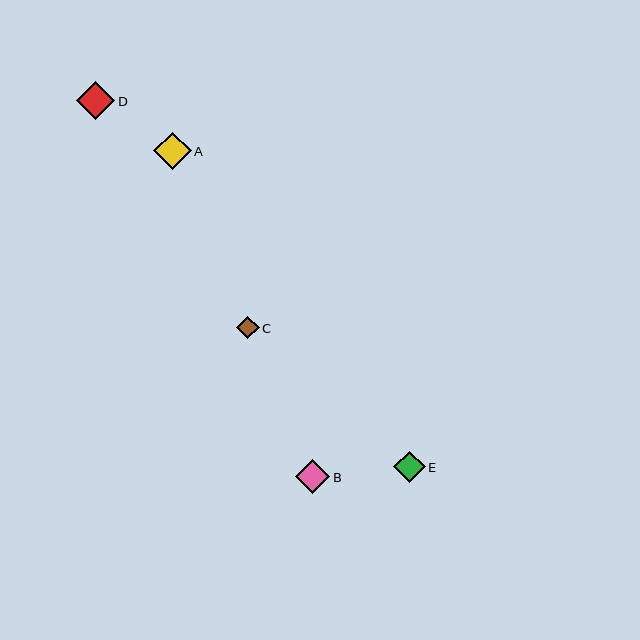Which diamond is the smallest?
Diamond C is the smallest with a size of approximately 23 pixels.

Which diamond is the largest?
Diamond A is the largest with a size of approximately 38 pixels.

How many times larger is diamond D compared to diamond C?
Diamond D is approximately 1.7 times the size of diamond C.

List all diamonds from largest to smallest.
From largest to smallest: A, D, B, E, C.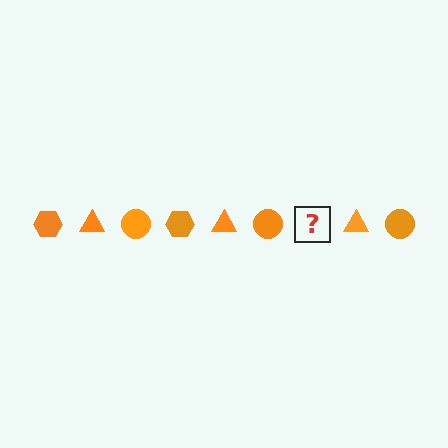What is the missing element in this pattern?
The missing element is an orange hexagon.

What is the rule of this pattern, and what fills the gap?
The rule is that the pattern cycles through hexagon, triangle, circle shapes in orange. The gap should be filled with an orange hexagon.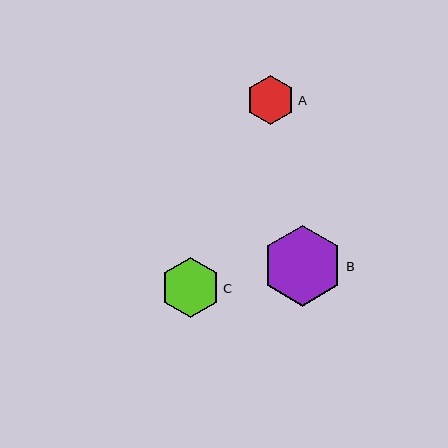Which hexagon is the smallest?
Hexagon A is the smallest with a size of approximately 49 pixels.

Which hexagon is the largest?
Hexagon B is the largest with a size of approximately 81 pixels.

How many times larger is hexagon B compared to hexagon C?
Hexagon B is approximately 1.4 times the size of hexagon C.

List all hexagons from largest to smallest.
From largest to smallest: B, C, A.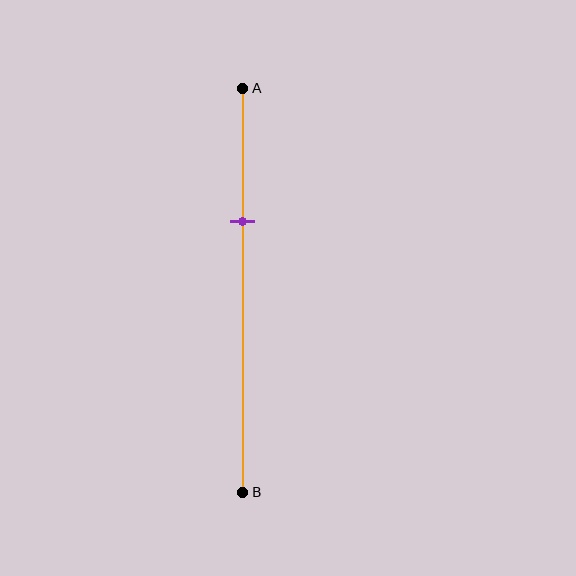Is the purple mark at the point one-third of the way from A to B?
Yes, the mark is approximately at the one-third point.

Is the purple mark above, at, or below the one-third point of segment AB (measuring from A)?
The purple mark is approximately at the one-third point of segment AB.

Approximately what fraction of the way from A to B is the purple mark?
The purple mark is approximately 35% of the way from A to B.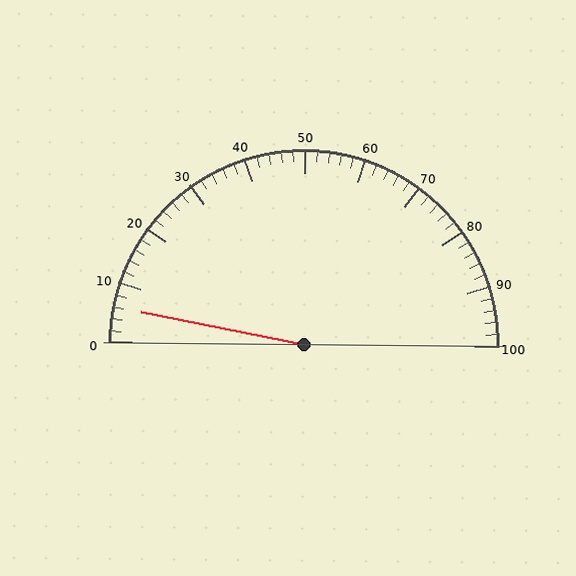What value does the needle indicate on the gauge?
The needle indicates approximately 6.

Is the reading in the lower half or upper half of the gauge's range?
The reading is in the lower half of the range (0 to 100).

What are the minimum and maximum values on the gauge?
The gauge ranges from 0 to 100.